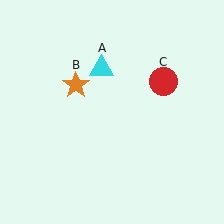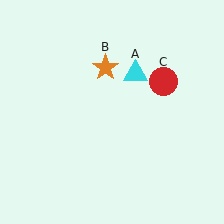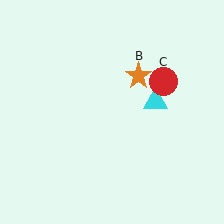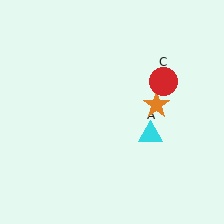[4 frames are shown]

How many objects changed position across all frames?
2 objects changed position: cyan triangle (object A), orange star (object B).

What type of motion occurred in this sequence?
The cyan triangle (object A), orange star (object B) rotated clockwise around the center of the scene.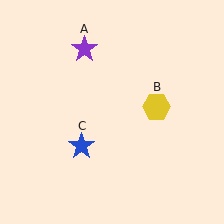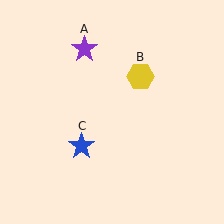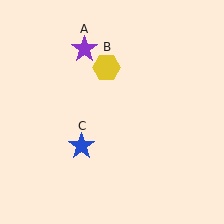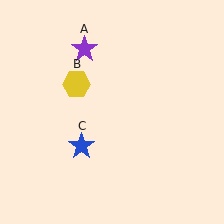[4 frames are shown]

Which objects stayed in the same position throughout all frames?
Purple star (object A) and blue star (object C) remained stationary.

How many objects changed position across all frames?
1 object changed position: yellow hexagon (object B).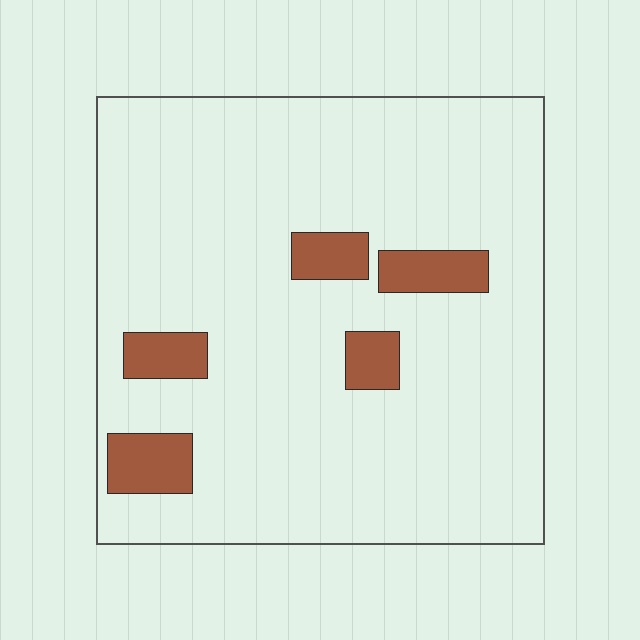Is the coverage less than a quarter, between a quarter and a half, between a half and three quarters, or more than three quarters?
Less than a quarter.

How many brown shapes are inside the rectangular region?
5.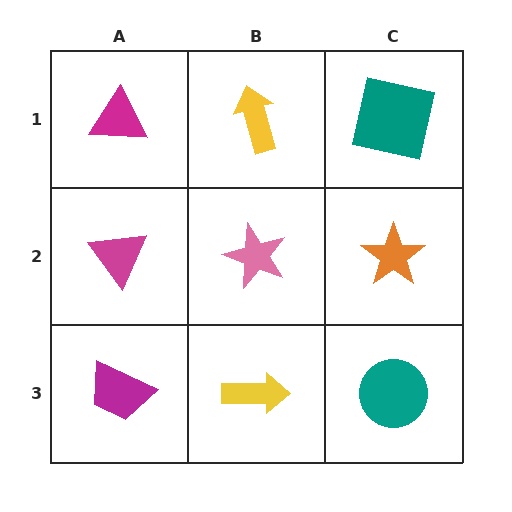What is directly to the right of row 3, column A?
A yellow arrow.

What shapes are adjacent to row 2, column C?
A teal square (row 1, column C), a teal circle (row 3, column C), a pink star (row 2, column B).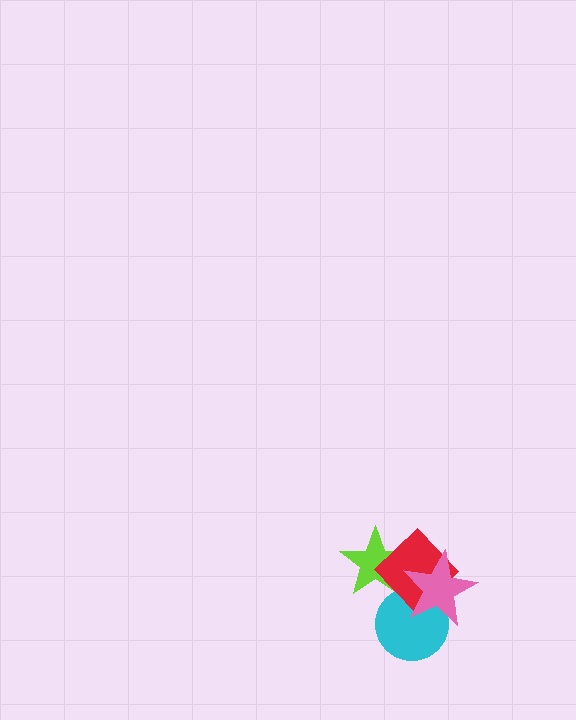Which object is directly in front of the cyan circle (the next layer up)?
The red diamond is directly in front of the cyan circle.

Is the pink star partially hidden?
No, no other shape covers it.